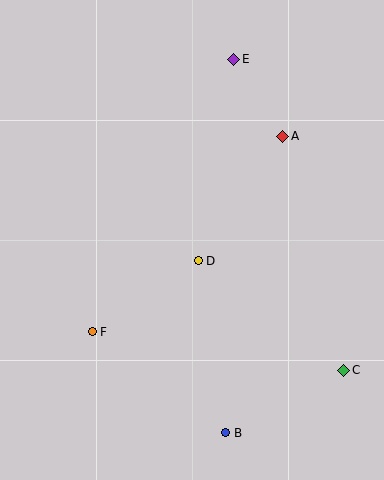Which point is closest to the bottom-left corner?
Point F is closest to the bottom-left corner.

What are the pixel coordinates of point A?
Point A is at (283, 136).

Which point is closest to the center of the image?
Point D at (198, 261) is closest to the center.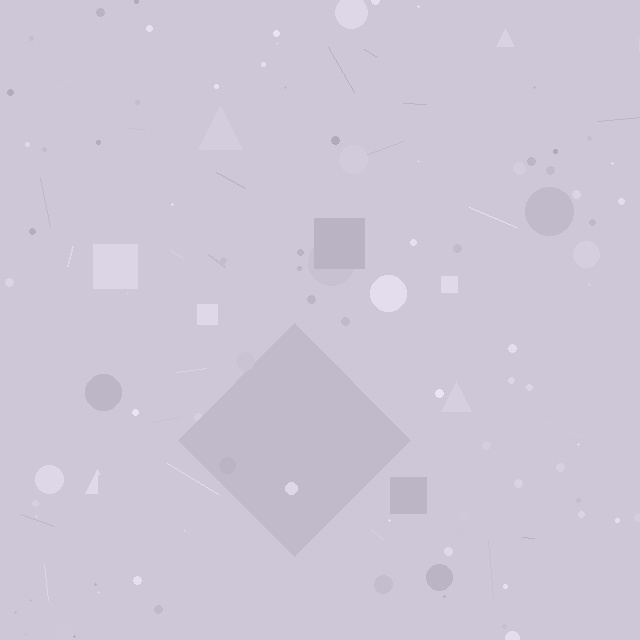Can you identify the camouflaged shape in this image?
The camouflaged shape is a diamond.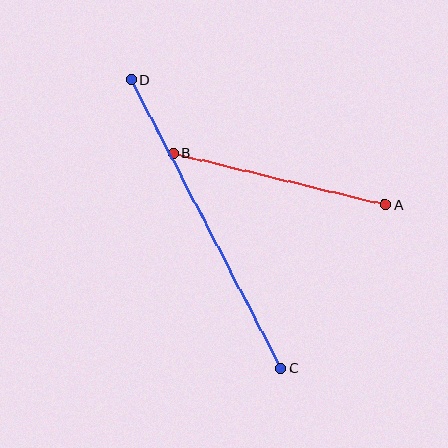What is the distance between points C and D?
The distance is approximately 325 pixels.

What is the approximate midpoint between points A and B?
The midpoint is at approximately (280, 179) pixels.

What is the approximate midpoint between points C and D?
The midpoint is at approximately (206, 224) pixels.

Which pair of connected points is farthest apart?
Points C and D are farthest apart.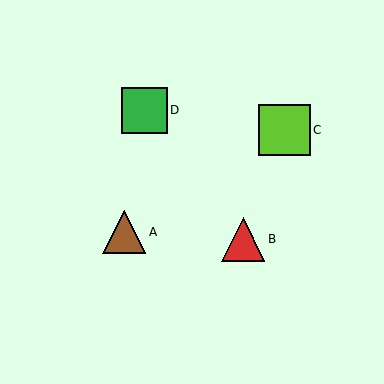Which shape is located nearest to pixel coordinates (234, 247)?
The red triangle (labeled B) at (243, 239) is nearest to that location.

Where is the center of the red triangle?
The center of the red triangle is at (243, 239).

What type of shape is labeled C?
Shape C is a lime square.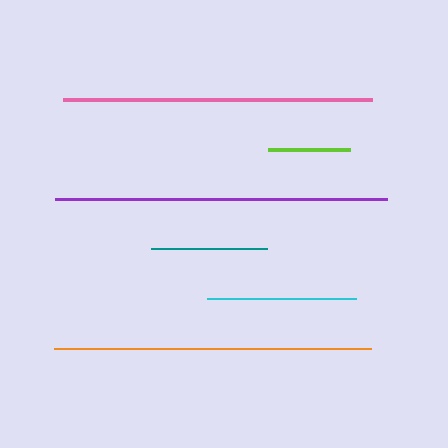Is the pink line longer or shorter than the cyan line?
The pink line is longer than the cyan line.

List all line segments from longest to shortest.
From longest to shortest: purple, orange, pink, cyan, teal, lime.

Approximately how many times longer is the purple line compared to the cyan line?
The purple line is approximately 2.2 times the length of the cyan line.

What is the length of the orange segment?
The orange segment is approximately 317 pixels long.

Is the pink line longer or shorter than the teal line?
The pink line is longer than the teal line.